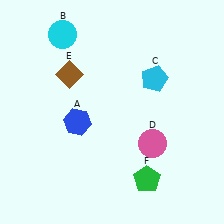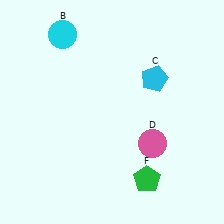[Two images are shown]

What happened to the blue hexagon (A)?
The blue hexagon (A) was removed in Image 2. It was in the bottom-left area of Image 1.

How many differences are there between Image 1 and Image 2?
There are 2 differences between the two images.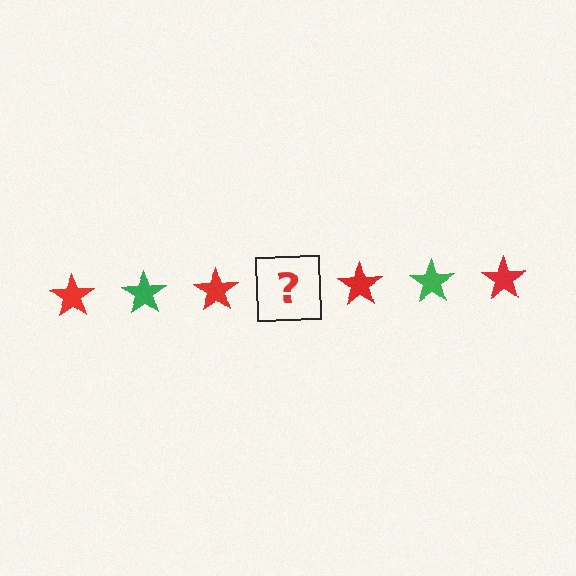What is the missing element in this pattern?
The missing element is a green star.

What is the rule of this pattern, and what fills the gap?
The rule is that the pattern cycles through red, green stars. The gap should be filled with a green star.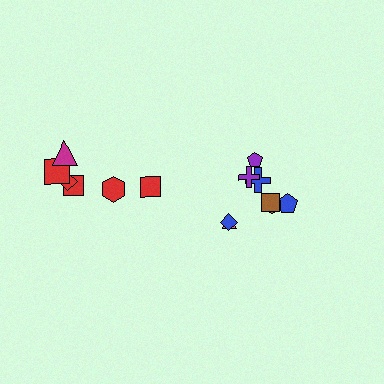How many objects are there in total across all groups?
There are 14 objects.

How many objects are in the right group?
There are 8 objects.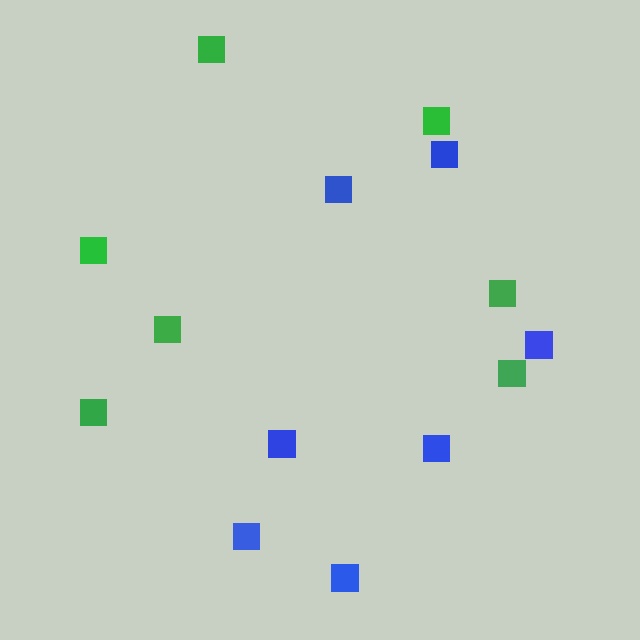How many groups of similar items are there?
There are 2 groups: one group of green squares (7) and one group of blue squares (7).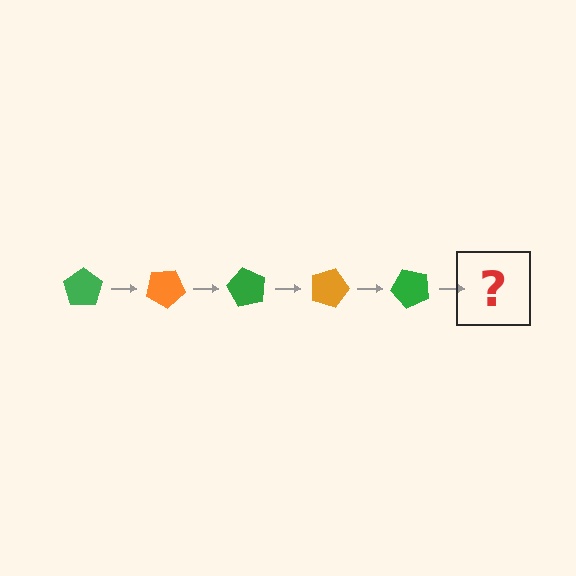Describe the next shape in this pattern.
It should be an orange pentagon, rotated 150 degrees from the start.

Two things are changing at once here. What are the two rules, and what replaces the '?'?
The two rules are that it rotates 30 degrees each step and the color cycles through green and orange. The '?' should be an orange pentagon, rotated 150 degrees from the start.